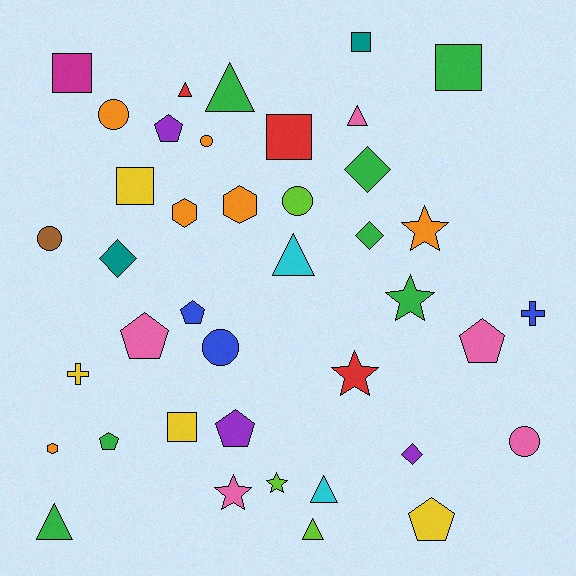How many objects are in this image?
There are 40 objects.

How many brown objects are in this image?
There is 1 brown object.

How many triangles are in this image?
There are 7 triangles.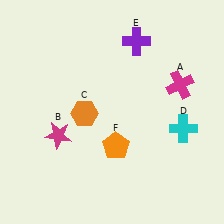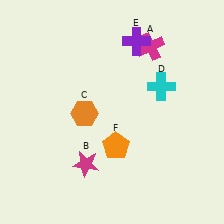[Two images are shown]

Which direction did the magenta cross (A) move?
The magenta cross (A) moved up.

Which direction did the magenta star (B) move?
The magenta star (B) moved down.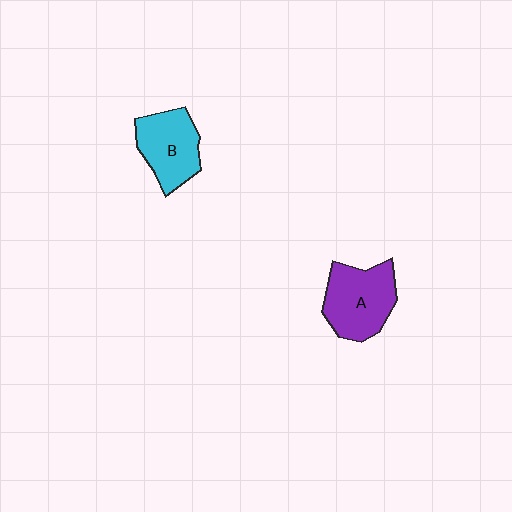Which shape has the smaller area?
Shape B (cyan).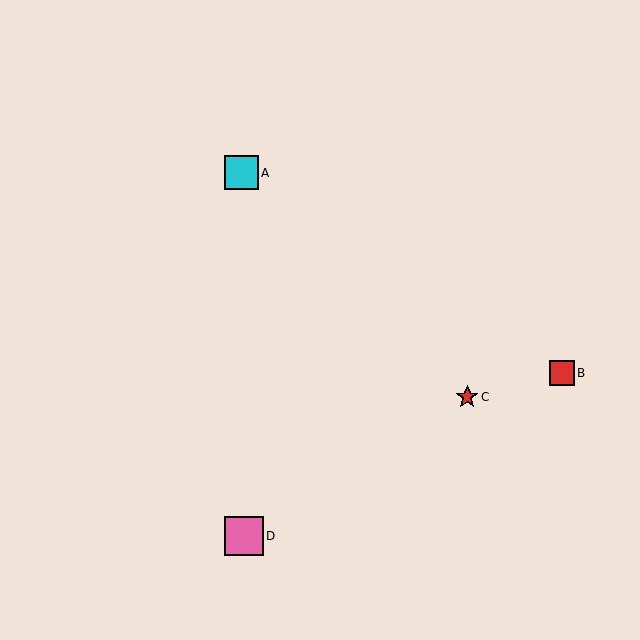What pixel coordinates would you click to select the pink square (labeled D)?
Click at (244, 536) to select the pink square D.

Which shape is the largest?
The pink square (labeled D) is the largest.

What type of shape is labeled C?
Shape C is a red star.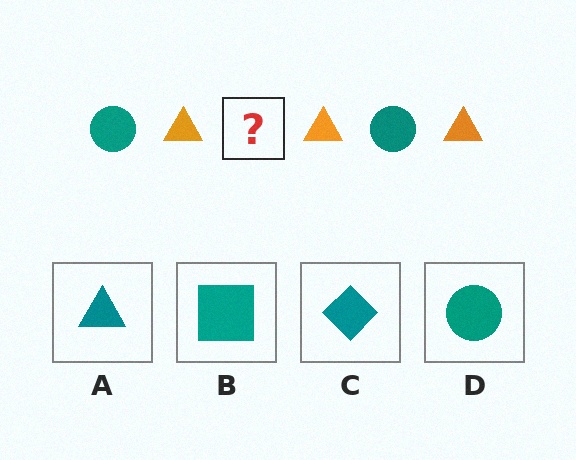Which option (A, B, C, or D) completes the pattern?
D.